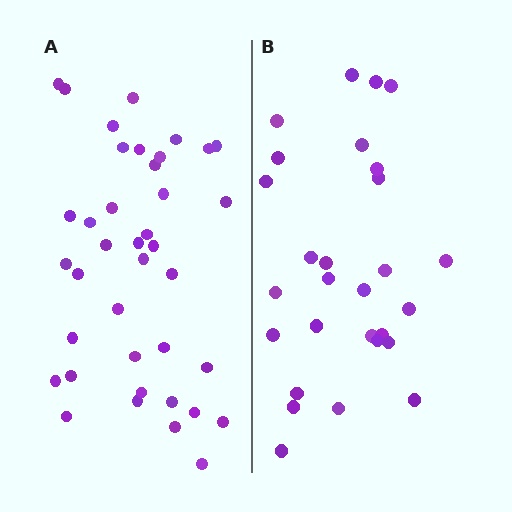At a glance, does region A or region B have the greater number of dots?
Region A (the left region) has more dots.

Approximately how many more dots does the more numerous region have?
Region A has roughly 12 or so more dots than region B.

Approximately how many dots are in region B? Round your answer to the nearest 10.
About 30 dots. (The exact count is 28, which rounds to 30.)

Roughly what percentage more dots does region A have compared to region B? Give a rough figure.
About 40% more.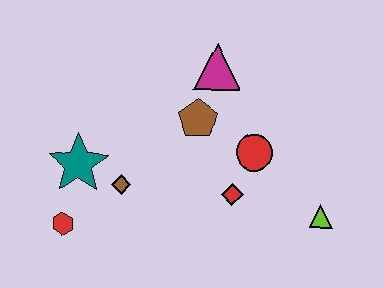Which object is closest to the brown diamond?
The teal star is closest to the brown diamond.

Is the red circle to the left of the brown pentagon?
No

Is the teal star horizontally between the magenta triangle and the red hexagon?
Yes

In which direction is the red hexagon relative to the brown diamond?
The red hexagon is to the left of the brown diamond.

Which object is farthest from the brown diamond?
The lime triangle is farthest from the brown diamond.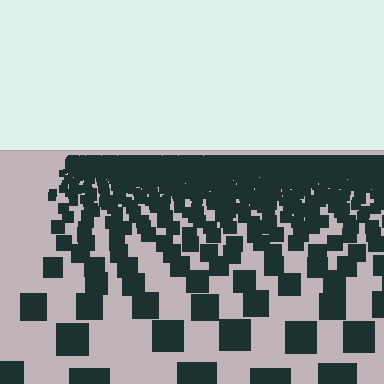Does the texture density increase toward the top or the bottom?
Density increases toward the top.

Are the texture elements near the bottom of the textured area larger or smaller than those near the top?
Larger. Near the bottom, elements are closer to the viewer and appear at a bigger on-screen size.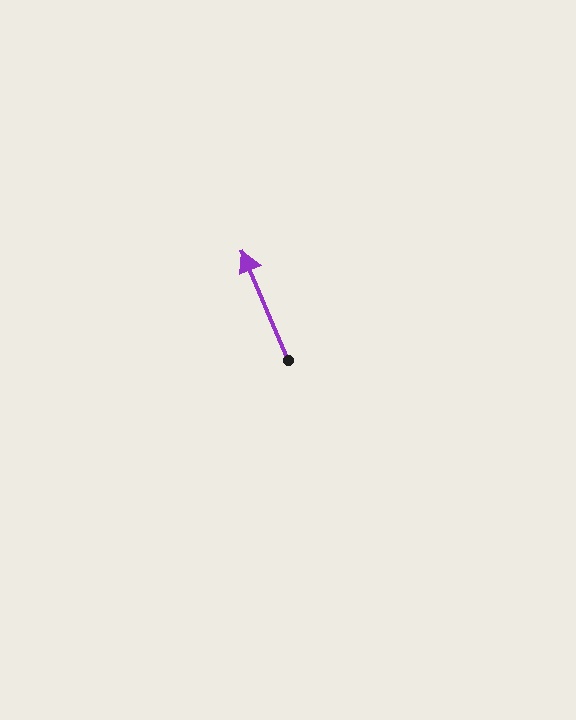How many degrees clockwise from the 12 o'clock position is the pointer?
Approximately 337 degrees.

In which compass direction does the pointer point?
Northwest.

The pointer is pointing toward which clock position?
Roughly 11 o'clock.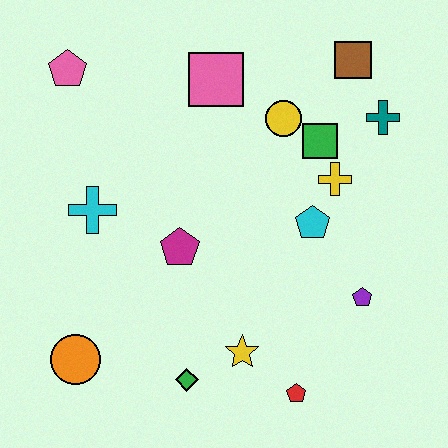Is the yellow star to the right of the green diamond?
Yes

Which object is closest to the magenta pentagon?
The cyan cross is closest to the magenta pentagon.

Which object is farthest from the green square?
The orange circle is farthest from the green square.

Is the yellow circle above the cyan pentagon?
Yes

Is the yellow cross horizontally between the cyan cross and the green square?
No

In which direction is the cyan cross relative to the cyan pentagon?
The cyan cross is to the left of the cyan pentagon.